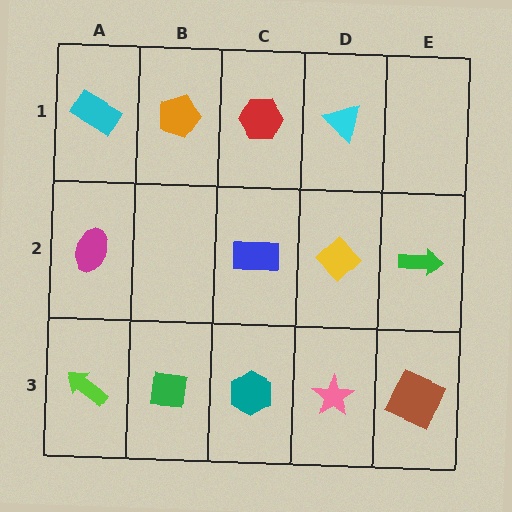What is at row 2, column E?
A green arrow.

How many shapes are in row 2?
4 shapes.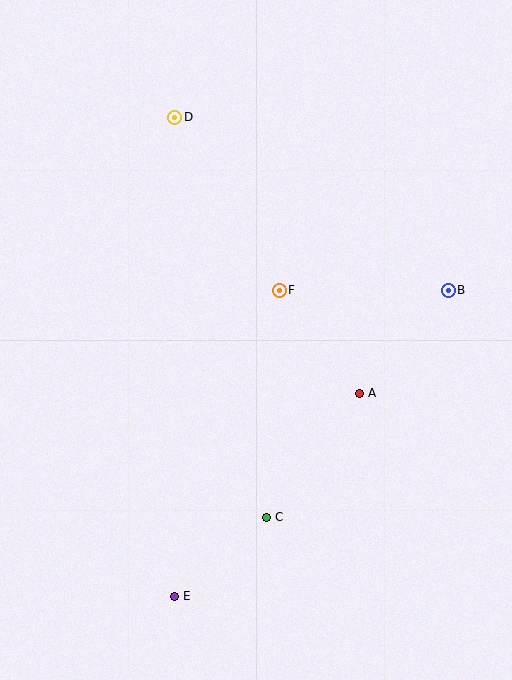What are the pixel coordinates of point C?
Point C is at (266, 517).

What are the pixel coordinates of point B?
Point B is at (448, 290).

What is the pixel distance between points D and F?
The distance between D and F is 202 pixels.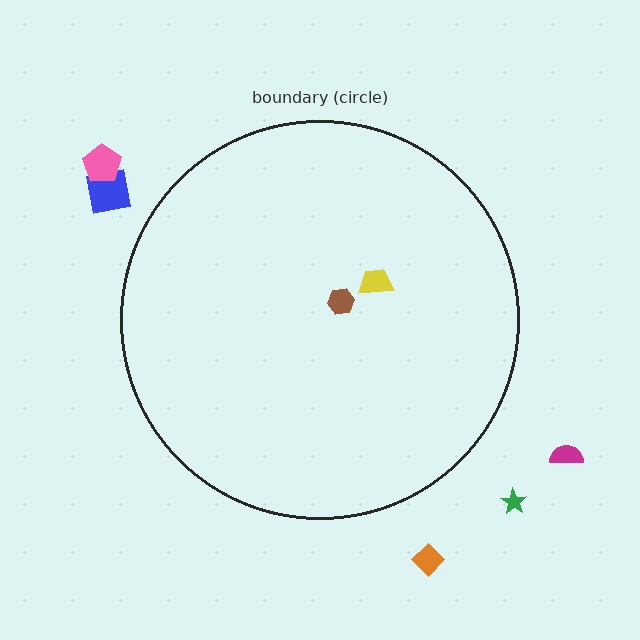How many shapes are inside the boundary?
2 inside, 5 outside.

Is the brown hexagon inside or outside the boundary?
Inside.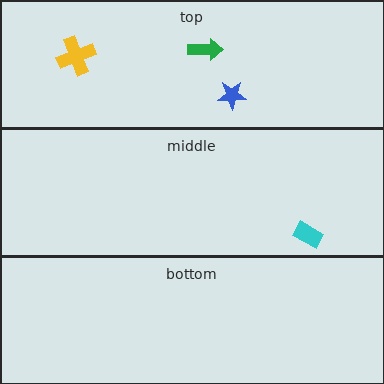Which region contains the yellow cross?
The top region.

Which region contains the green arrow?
The top region.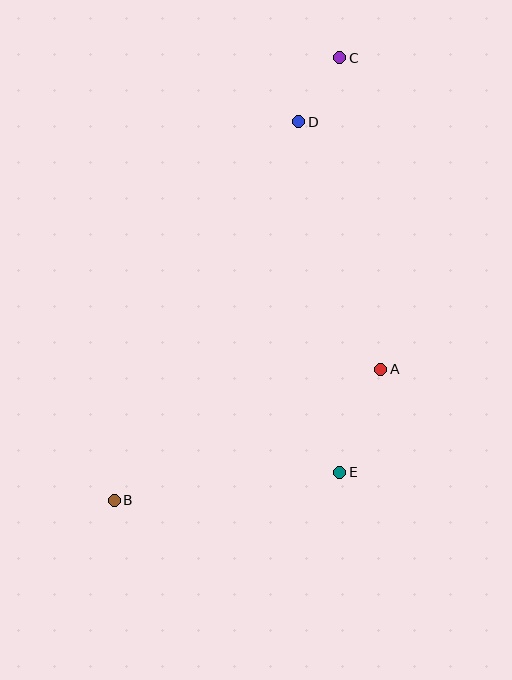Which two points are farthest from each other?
Points B and C are farthest from each other.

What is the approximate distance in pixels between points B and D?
The distance between B and D is approximately 421 pixels.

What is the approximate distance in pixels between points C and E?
The distance between C and E is approximately 414 pixels.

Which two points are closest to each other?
Points C and D are closest to each other.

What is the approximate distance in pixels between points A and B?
The distance between A and B is approximately 297 pixels.